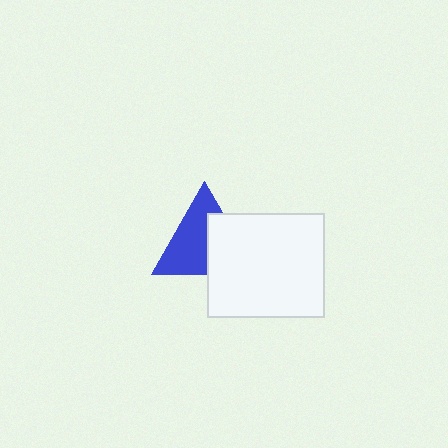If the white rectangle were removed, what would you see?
You would see the complete blue triangle.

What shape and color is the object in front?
The object in front is a white rectangle.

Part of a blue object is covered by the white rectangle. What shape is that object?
It is a triangle.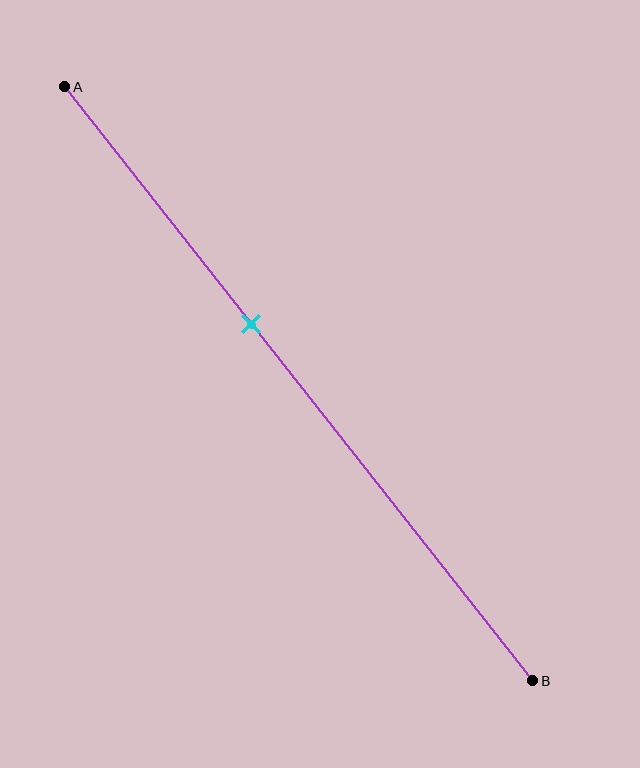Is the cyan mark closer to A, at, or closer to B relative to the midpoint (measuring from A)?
The cyan mark is closer to point A than the midpoint of segment AB.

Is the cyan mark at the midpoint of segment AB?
No, the mark is at about 40% from A, not at the 50% midpoint.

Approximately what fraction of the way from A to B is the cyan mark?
The cyan mark is approximately 40% of the way from A to B.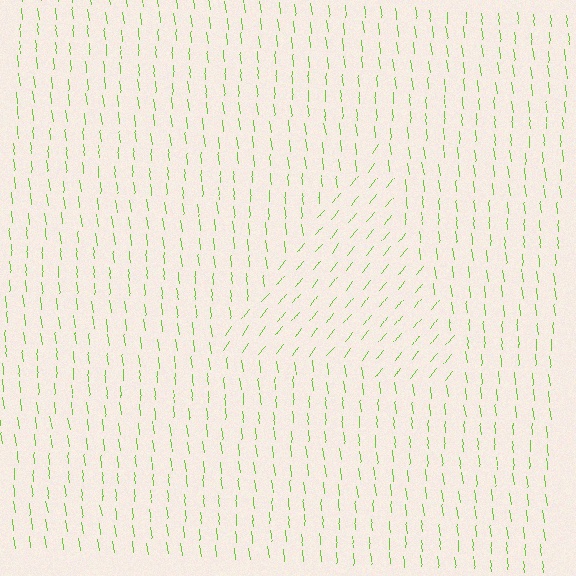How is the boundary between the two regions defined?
The boundary is defined purely by a change in line orientation (approximately 45 degrees difference). All lines are the same color and thickness.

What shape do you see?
I see a triangle.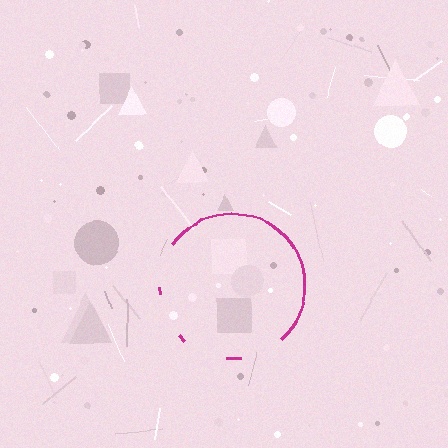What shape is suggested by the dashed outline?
The dashed outline suggests a circle.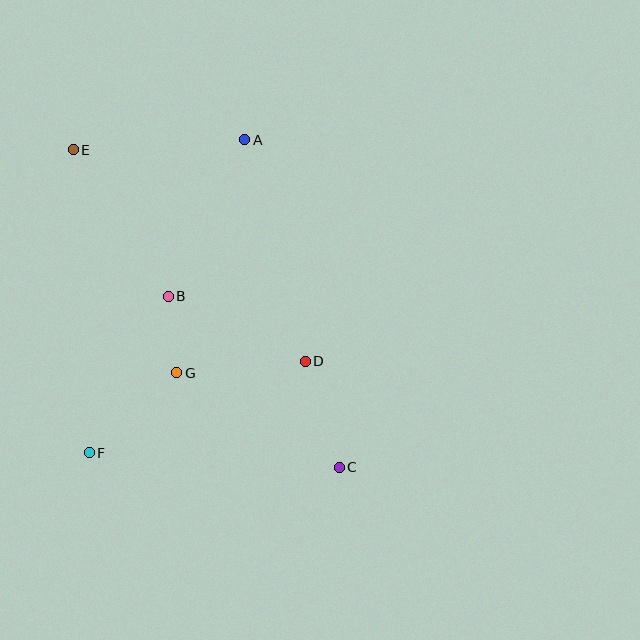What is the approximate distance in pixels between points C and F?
The distance between C and F is approximately 251 pixels.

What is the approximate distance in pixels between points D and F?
The distance between D and F is approximately 234 pixels.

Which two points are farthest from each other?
Points C and E are farthest from each other.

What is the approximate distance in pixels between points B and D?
The distance between B and D is approximately 152 pixels.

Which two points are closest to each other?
Points B and G are closest to each other.